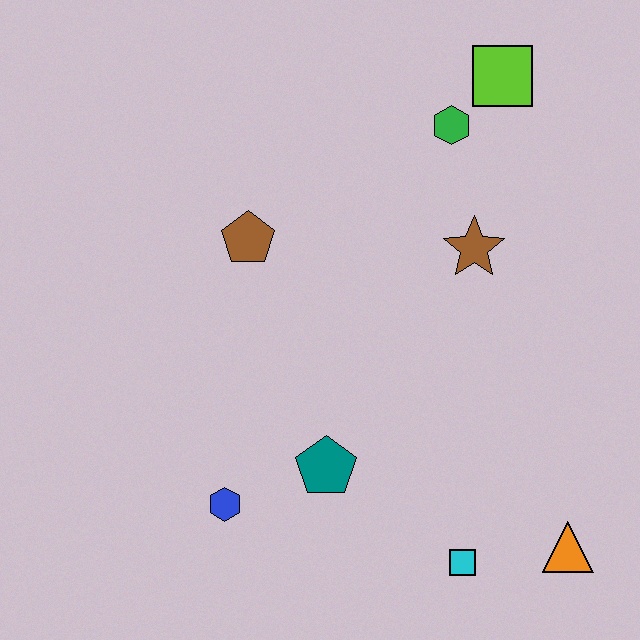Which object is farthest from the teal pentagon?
The lime square is farthest from the teal pentagon.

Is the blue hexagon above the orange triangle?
Yes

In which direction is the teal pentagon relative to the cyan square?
The teal pentagon is to the left of the cyan square.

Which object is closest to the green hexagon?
The lime square is closest to the green hexagon.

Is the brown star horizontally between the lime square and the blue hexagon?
Yes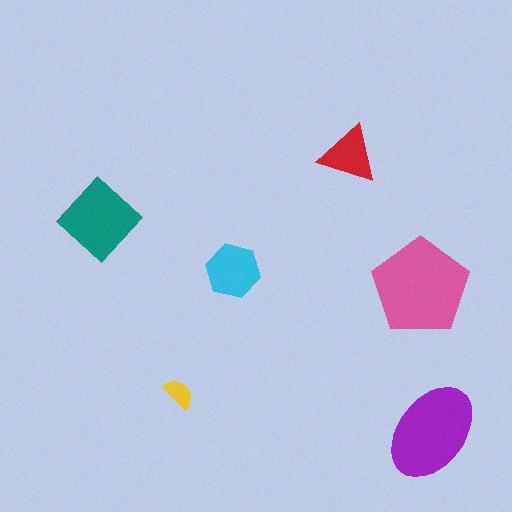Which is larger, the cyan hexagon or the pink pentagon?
The pink pentagon.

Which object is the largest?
The pink pentagon.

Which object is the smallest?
The yellow semicircle.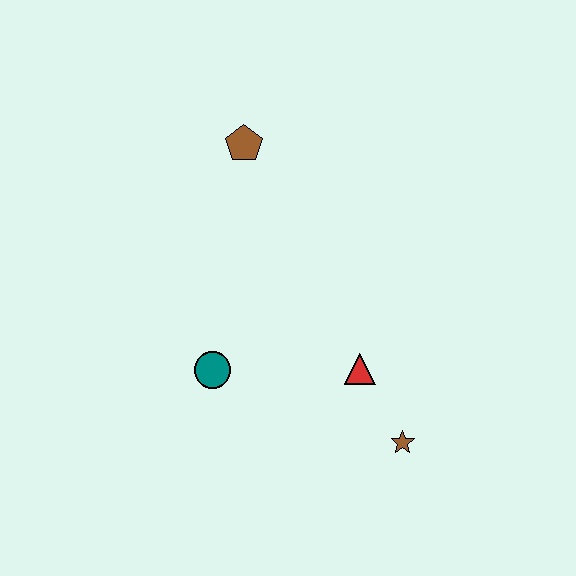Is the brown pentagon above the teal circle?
Yes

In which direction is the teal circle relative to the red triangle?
The teal circle is to the left of the red triangle.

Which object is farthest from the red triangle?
The brown pentagon is farthest from the red triangle.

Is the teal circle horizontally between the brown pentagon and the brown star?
No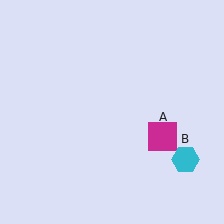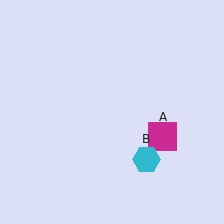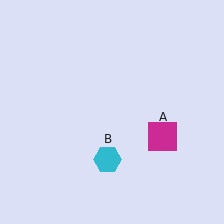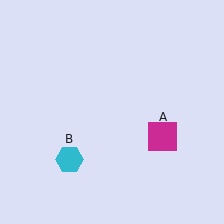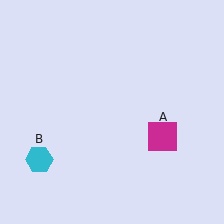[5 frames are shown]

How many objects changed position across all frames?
1 object changed position: cyan hexagon (object B).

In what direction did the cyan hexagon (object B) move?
The cyan hexagon (object B) moved left.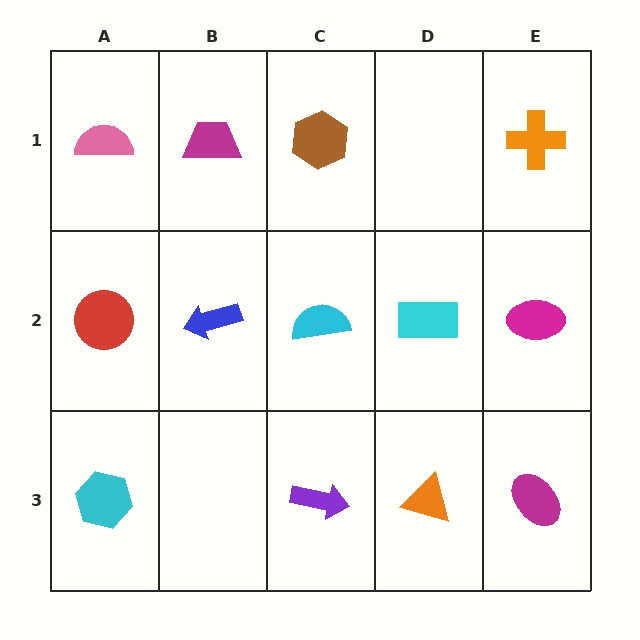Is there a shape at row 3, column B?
No, that cell is empty.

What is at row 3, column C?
A purple arrow.